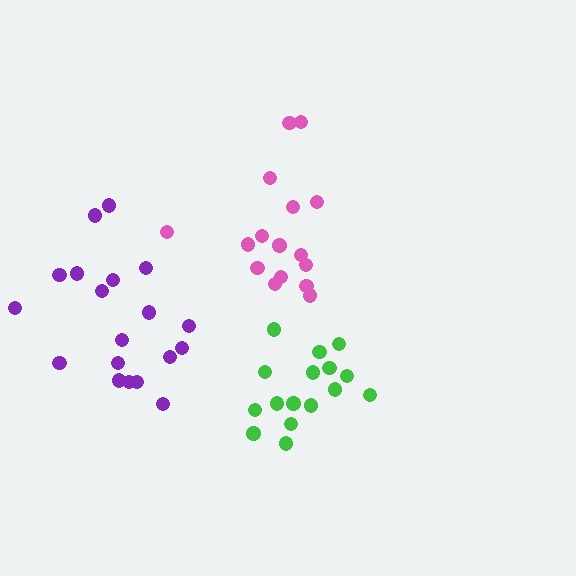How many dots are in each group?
Group 1: 16 dots, Group 2: 16 dots, Group 3: 19 dots (51 total).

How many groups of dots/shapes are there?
There are 3 groups.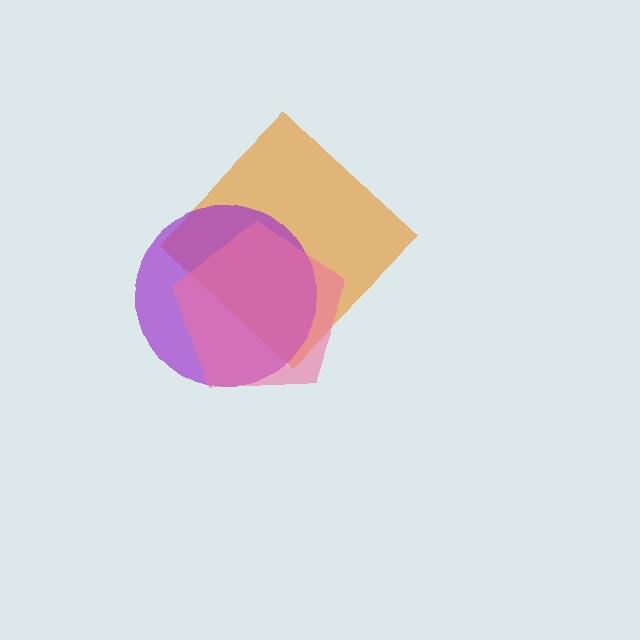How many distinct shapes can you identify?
There are 3 distinct shapes: an orange diamond, a purple circle, a pink pentagon.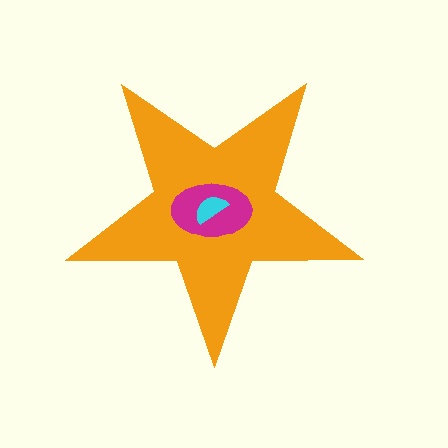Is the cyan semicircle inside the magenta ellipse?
Yes.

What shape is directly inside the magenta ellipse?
The cyan semicircle.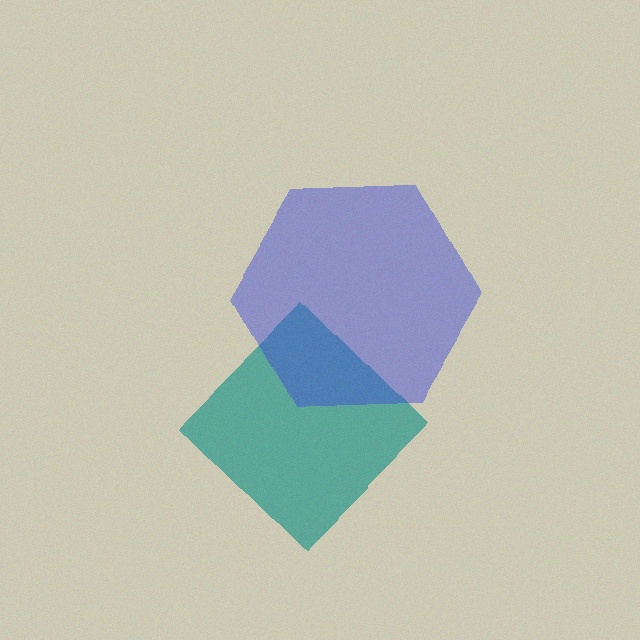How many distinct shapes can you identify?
There are 2 distinct shapes: a teal diamond, a blue hexagon.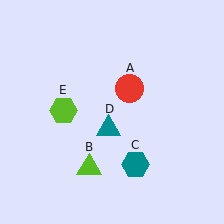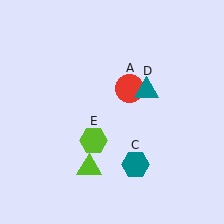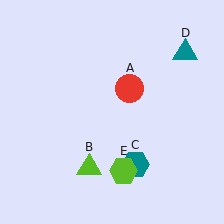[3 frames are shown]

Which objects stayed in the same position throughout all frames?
Red circle (object A) and lime triangle (object B) and teal hexagon (object C) remained stationary.